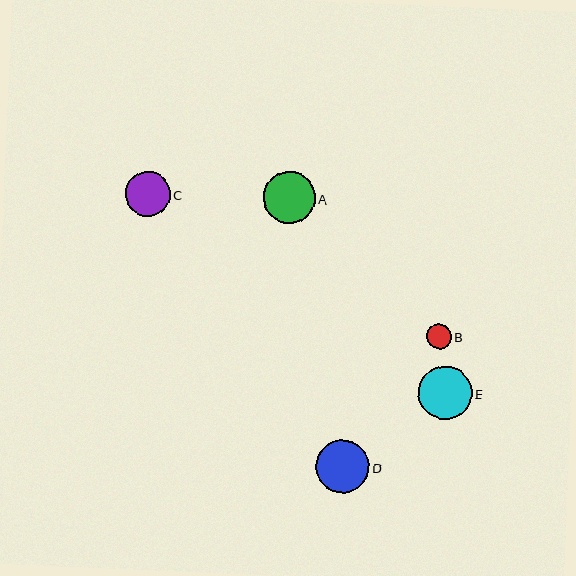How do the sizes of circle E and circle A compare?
Circle E and circle A are approximately the same size.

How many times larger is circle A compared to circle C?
Circle A is approximately 1.2 times the size of circle C.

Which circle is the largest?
Circle D is the largest with a size of approximately 54 pixels.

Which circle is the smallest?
Circle B is the smallest with a size of approximately 25 pixels.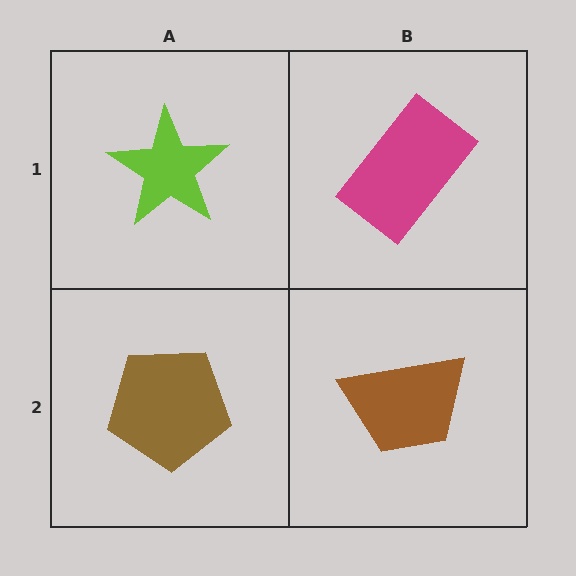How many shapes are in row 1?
2 shapes.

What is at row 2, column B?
A brown trapezoid.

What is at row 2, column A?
A brown pentagon.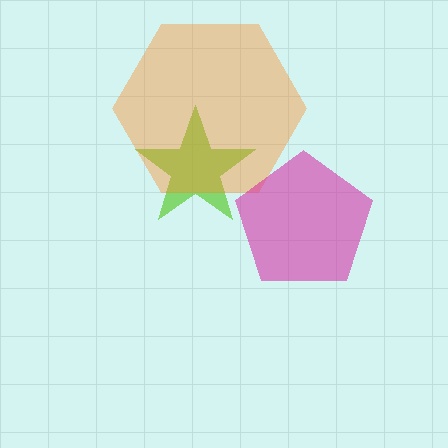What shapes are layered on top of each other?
The layered shapes are: a lime star, an orange hexagon, a magenta pentagon.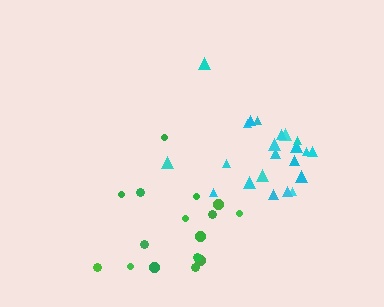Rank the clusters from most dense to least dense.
cyan, green.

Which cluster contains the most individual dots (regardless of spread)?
Cyan (22).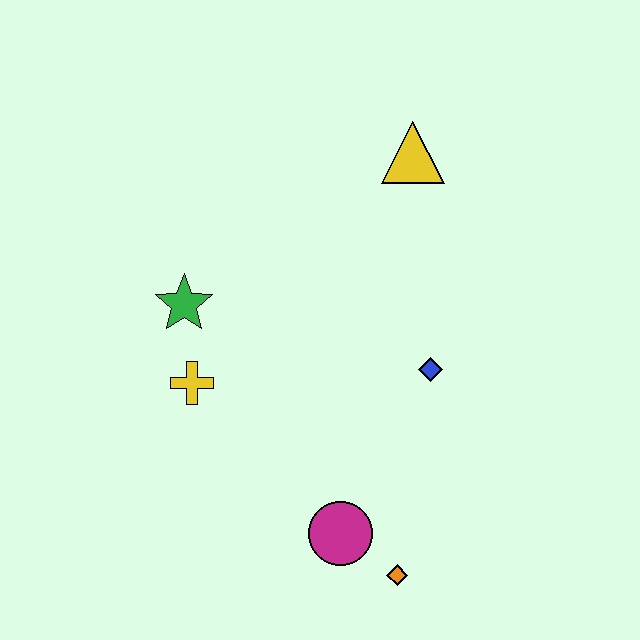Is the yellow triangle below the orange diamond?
No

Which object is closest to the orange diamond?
The magenta circle is closest to the orange diamond.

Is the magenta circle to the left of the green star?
No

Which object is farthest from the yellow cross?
The yellow triangle is farthest from the yellow cross.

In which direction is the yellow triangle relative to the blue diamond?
The yellow triangle is above the blue diamond.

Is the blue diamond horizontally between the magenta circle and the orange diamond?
No